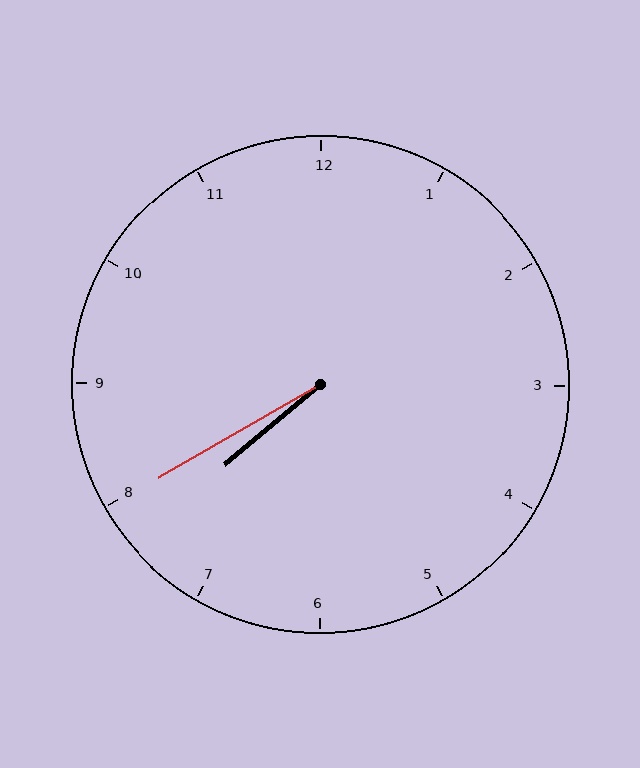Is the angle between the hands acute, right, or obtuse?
It is acute.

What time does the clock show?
7:40.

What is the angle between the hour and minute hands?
Approximately 10 degrees.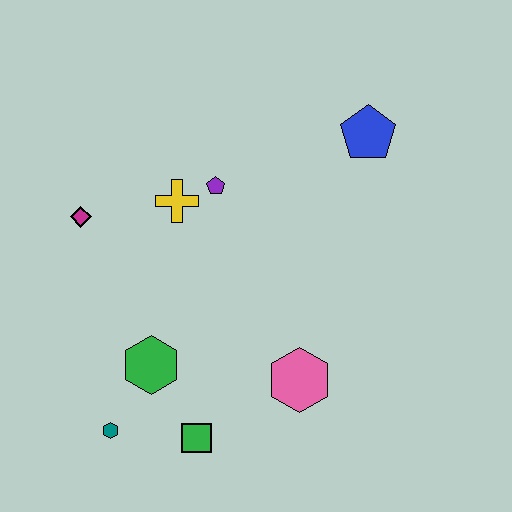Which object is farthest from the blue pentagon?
The teal hexagon is farthest from the blue pentagon.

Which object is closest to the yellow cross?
The purple pentagon is closest to the yellow cross.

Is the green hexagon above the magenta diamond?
No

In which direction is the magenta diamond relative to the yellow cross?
The magenta diamond is to the left of the yellow cross.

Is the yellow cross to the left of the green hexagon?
No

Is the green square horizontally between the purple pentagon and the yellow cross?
Yes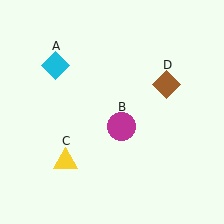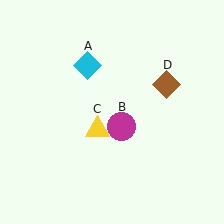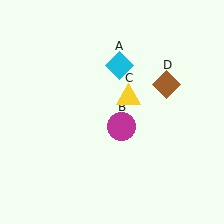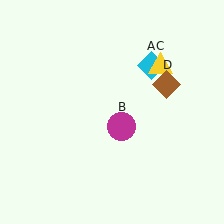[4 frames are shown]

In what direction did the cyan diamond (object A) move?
The cyan diamond (object A) moved right.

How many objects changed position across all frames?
2 objects changed position: cyan diamond (object A), yellow triangle (object C).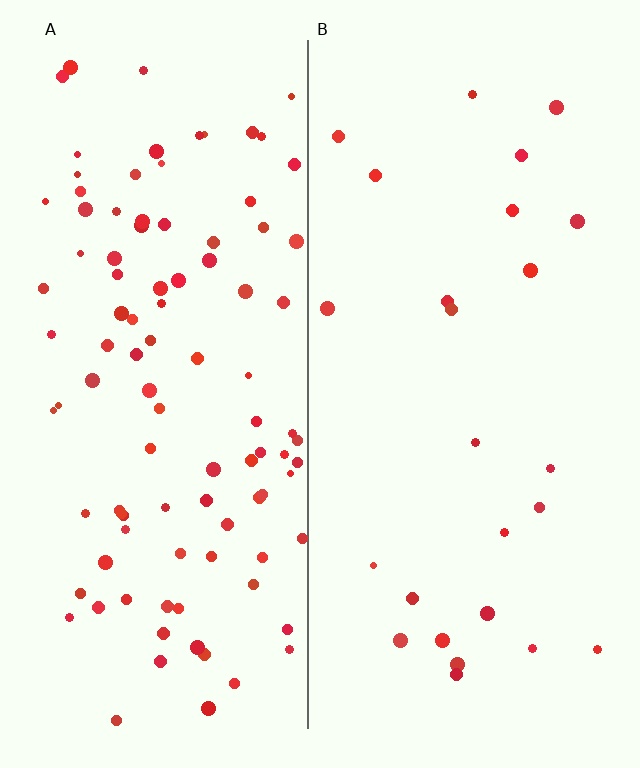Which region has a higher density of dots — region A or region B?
A (the left).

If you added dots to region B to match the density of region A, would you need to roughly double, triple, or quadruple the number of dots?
Approximately quadruple.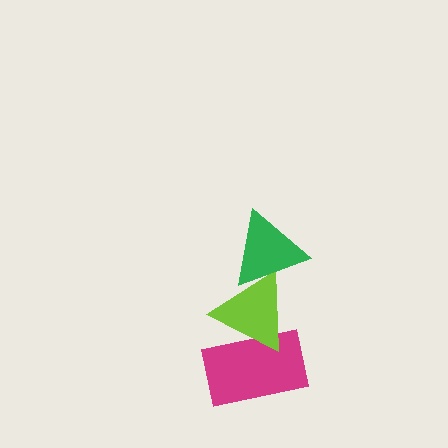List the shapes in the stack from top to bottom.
From top to bottom: the green triangle, the lime triangle, the magenta rectangle.